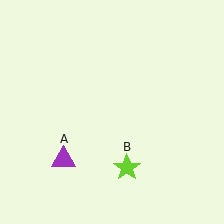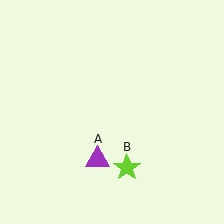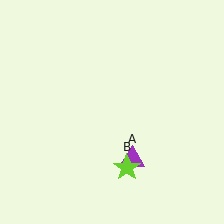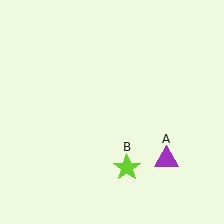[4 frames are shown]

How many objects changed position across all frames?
1 object changed position: purple triangle (object A).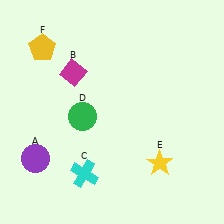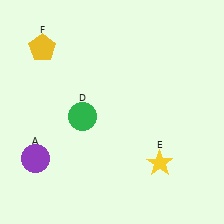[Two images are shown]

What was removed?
The cyan cross (C), the magenta diamond (B) were removed in Image 2.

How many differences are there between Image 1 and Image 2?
There are 2 differences between the two images.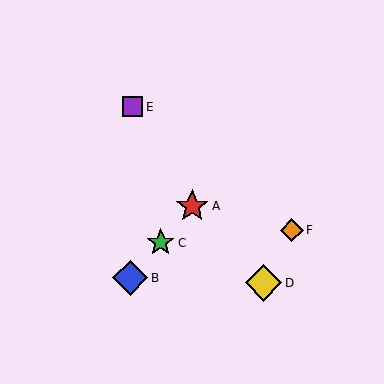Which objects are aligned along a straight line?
Objects A, B, C are aligned along a straight line.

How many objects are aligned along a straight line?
3 objects (A, B, C) are aligned along a straight line.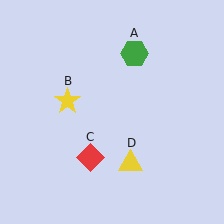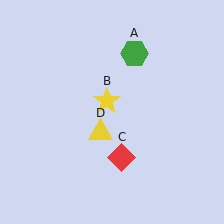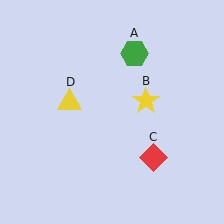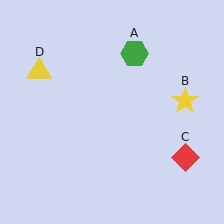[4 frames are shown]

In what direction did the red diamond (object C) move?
The red diamond (object C) moved right.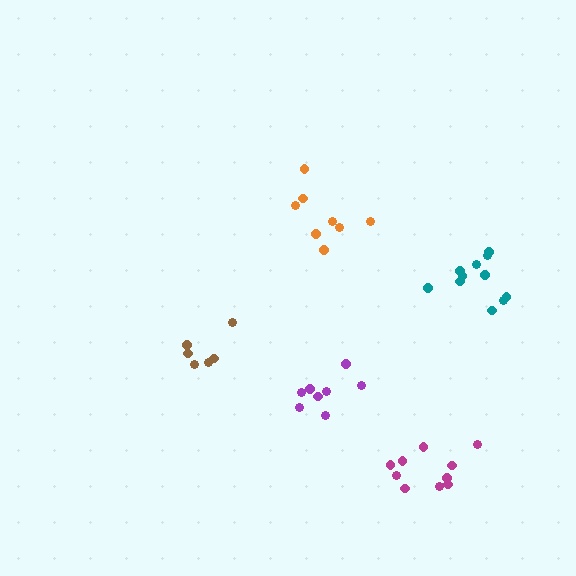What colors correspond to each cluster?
The clusters are colored: orange, purple, brown, magenta, teal.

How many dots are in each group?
Group 1: 8 dots, Group 2: 8 dots, Group 3: 6 dots, Group 4: 10 dots, Group 5: 11 dots (43 total).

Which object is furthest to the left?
The brown cluster is leftmost.